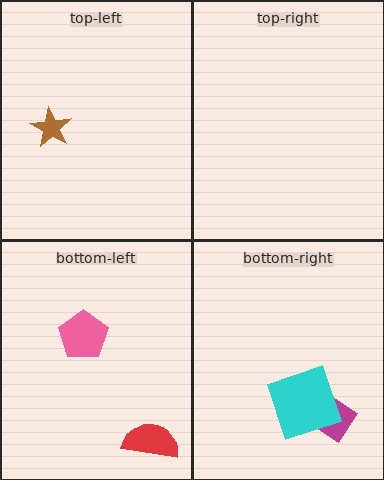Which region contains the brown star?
The top-left region.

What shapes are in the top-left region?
The brown star.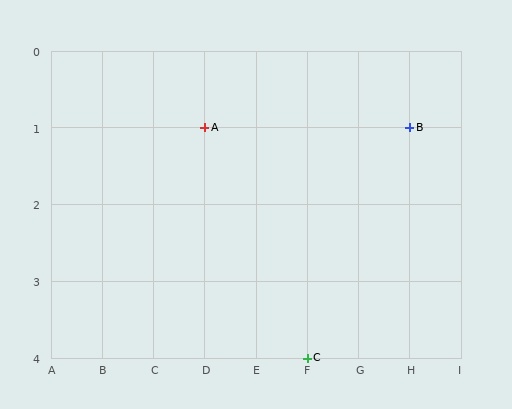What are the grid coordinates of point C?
Point C is at grid coordinates (F, 4).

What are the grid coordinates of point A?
Point A is at grid coordinates (D, 1).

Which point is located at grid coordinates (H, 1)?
Point B is at (H, 1).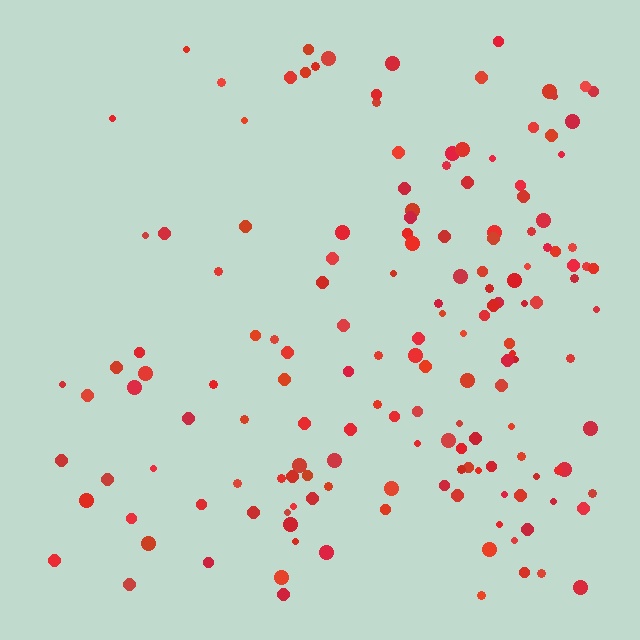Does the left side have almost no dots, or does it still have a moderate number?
Still a moderate number, just noticeably fewer than the right.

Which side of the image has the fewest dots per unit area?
The left.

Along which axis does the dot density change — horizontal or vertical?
Horizontal.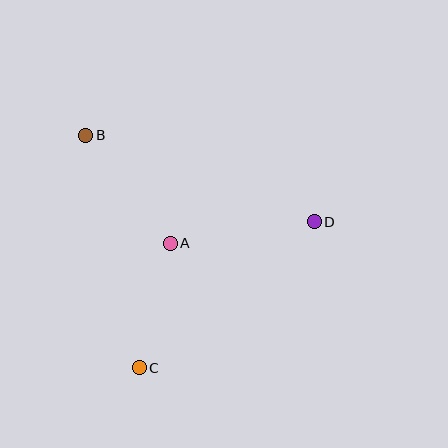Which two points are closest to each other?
Points A and C are closest to each other.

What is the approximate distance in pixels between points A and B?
The distance between A and B is approximately 137 pixels.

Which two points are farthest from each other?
Points B and D are farthest from each other.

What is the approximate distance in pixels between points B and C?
The distance between B and C is approximately 238 pixels.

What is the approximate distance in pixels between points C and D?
The distance between C and D is approximately 228 pixels.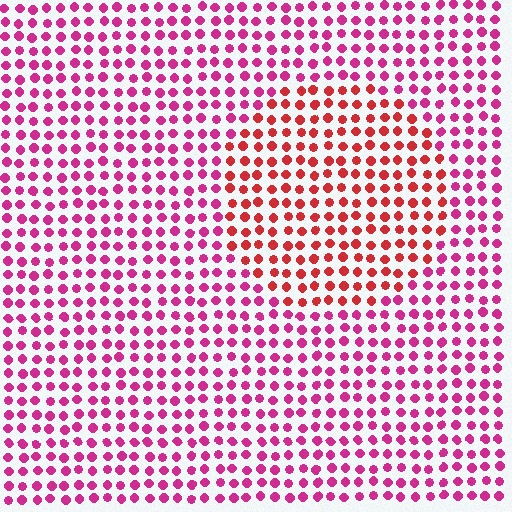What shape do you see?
I see a circle.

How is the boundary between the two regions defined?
The boundary is defined purely by a slight shift in hue (about 34 degrees). Spacing, size, and orientation are identical on both sides.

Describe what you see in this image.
The image is filled with small magenta elements in a uniform arrangement. A circle-shaped region is visible where the elements are tinted to a slightly different hue, forming a subtle color boundary.